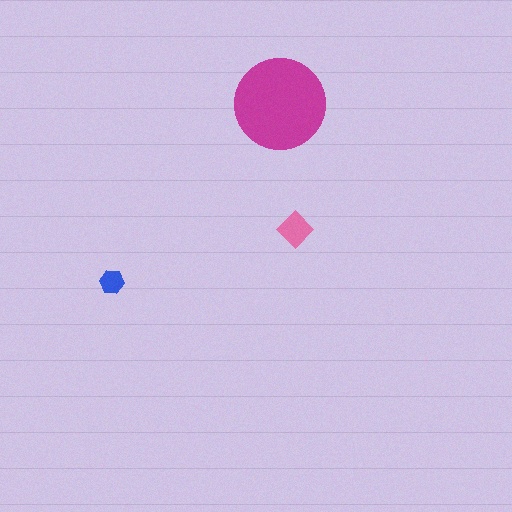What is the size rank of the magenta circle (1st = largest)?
1st.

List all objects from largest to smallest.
The magenta circle, the pink diamond, the blue hexagon.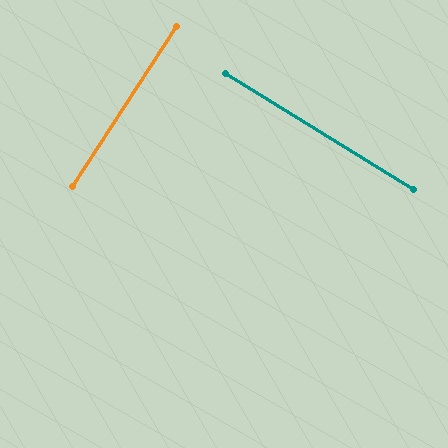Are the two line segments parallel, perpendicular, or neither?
Perpendicular — they meet at approximately 89°.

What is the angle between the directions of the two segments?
Approximately 89 degrees.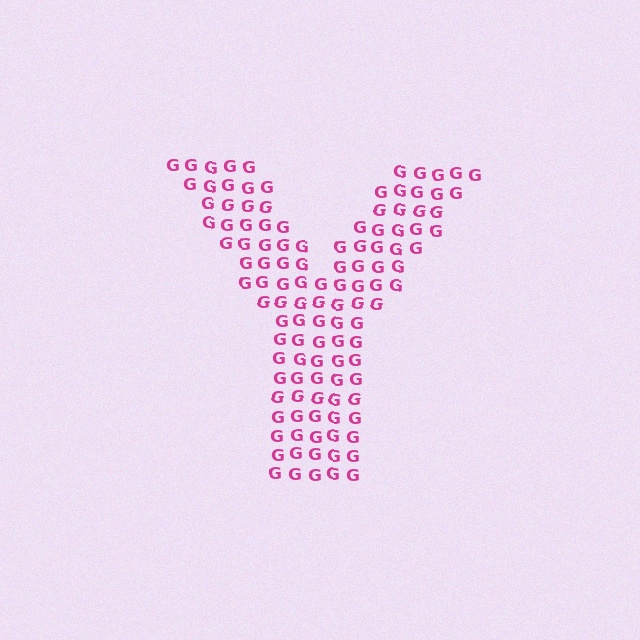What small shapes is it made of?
It is made of small letter G's.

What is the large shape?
The large shape is the letter Y.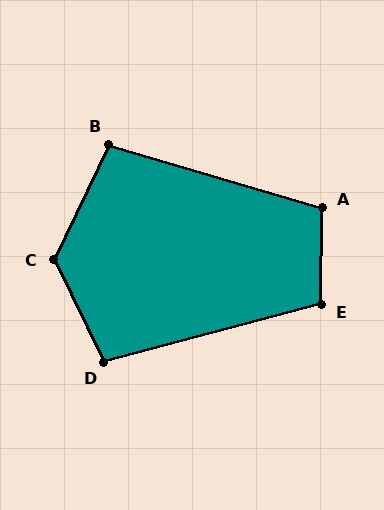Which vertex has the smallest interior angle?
B, at approximately 99 degrees.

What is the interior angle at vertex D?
Approximately 102 degrees (obtuse).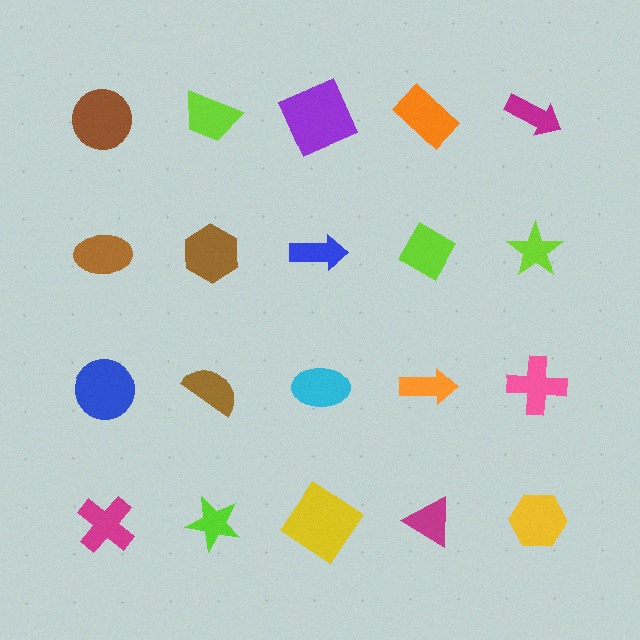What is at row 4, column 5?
A yellow hexagon.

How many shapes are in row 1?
5 shapes.